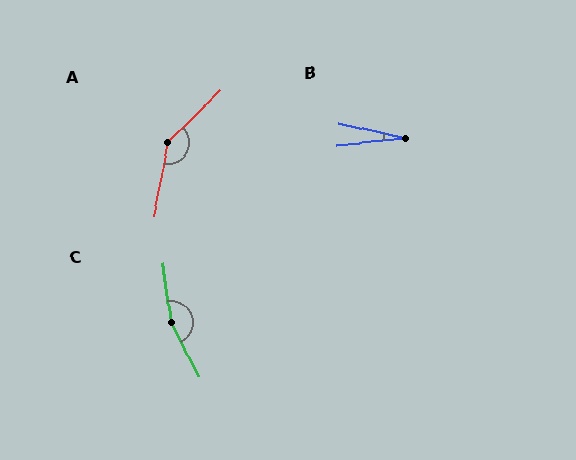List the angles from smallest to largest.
B (19°), A (145°), C (161°).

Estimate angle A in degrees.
Approximately 145 degrees.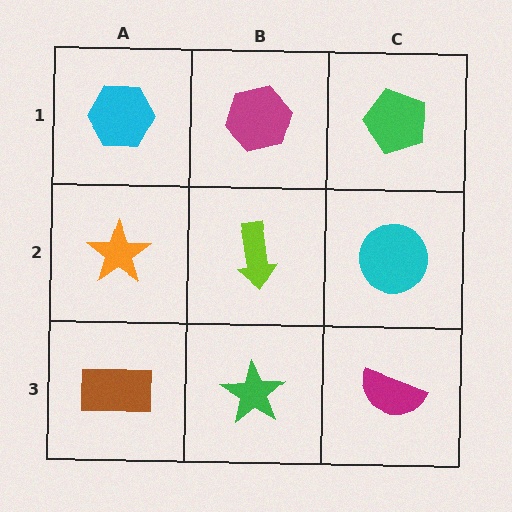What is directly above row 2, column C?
A green pentagon.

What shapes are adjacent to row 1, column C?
A cyan circle (row 2, column C), a magenta hexagon (row 1, column B).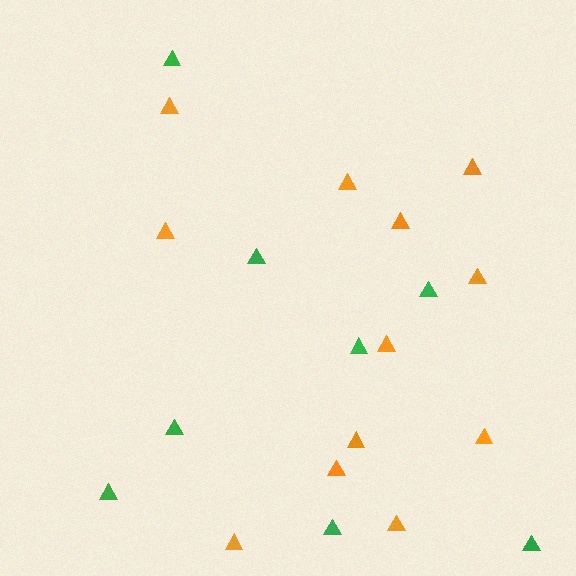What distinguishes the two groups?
There are 2 groups: one group of green triangles (8) and one group of orange triangles (12).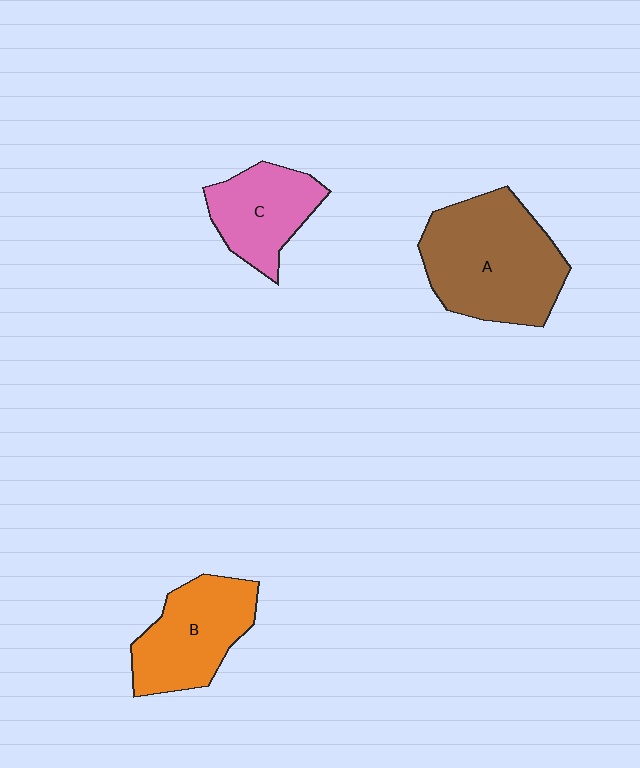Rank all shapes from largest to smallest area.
From largest to smallest: A (brown), B (orange), C (pink).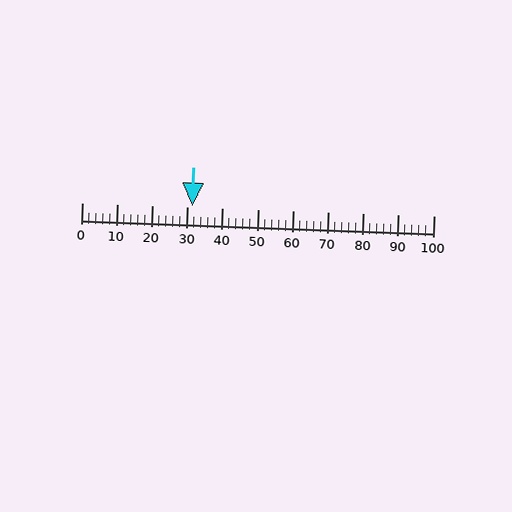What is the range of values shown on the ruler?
The ruler shows values from 0 to 100.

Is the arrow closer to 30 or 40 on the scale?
The arrow is closer to 30.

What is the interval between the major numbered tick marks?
The major tick marks are spaced 10 units apart.